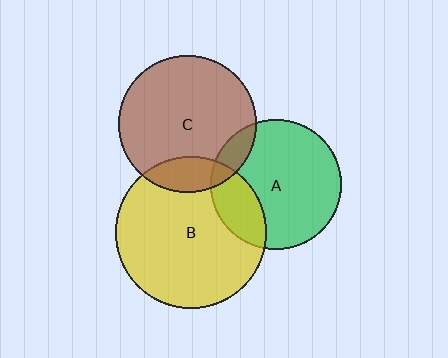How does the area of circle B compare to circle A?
Approximately 1.3 times.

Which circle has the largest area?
Circle B (yellow).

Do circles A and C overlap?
Yes.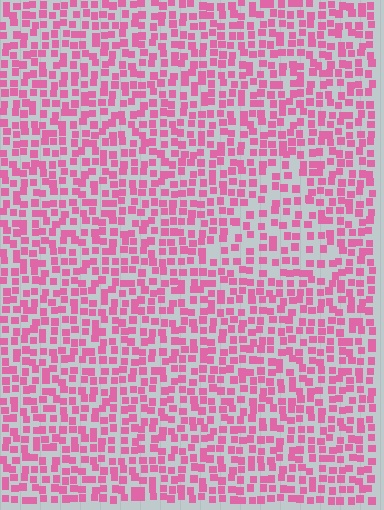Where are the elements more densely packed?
The elements are more densely packed outside the triangle boundary.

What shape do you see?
I see a triangle.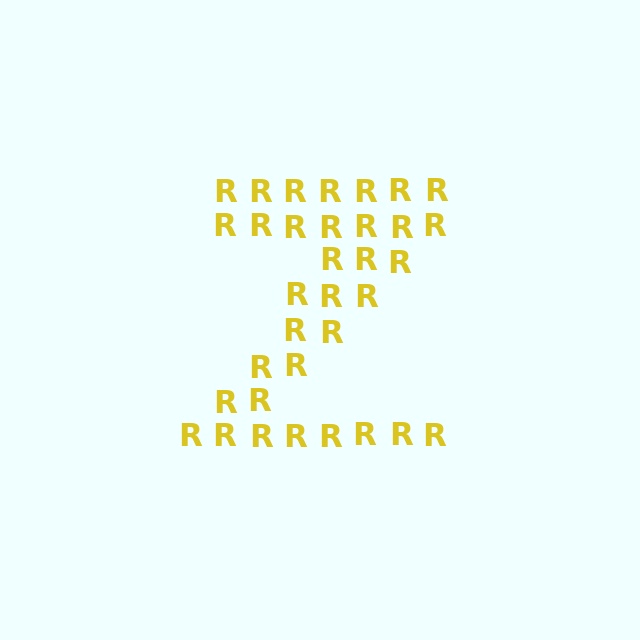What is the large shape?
The large shape is the letter Z.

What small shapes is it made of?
It is made of small letter R's.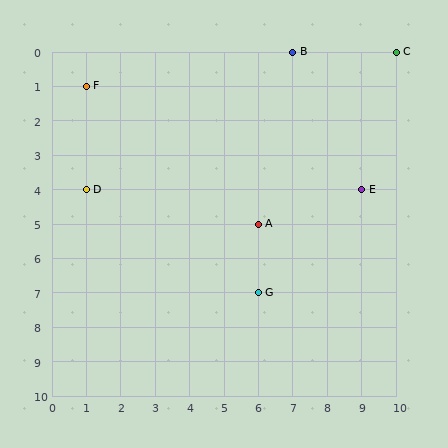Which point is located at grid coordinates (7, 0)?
Point B is at (7, 0).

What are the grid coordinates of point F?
Point F is at grid coordinates (1, 1).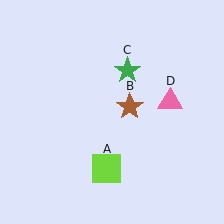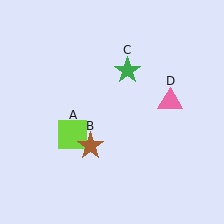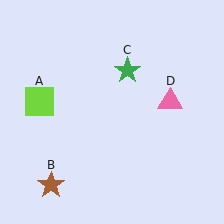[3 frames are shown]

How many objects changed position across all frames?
2 objects changed position: lime square (object A), brown star (object B).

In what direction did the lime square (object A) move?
The lime square (object A) moved up and to the left.